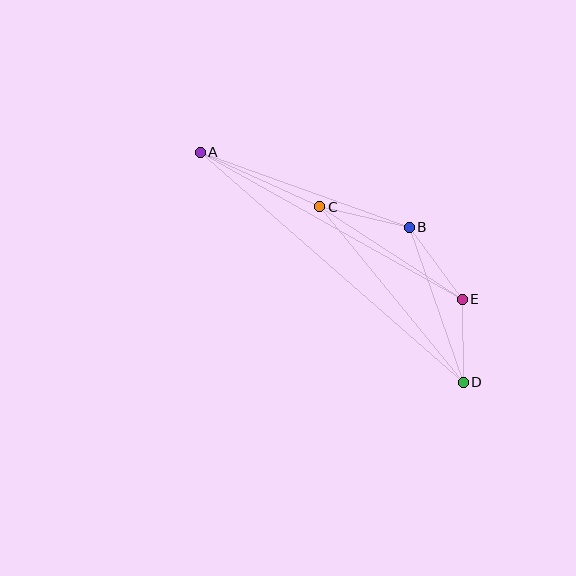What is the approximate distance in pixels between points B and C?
The distance between B and C is approximately 92 pixels.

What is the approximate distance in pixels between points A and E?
The distance between A and E is approximately 301 pixels.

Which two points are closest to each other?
Points D and E are closest to each other.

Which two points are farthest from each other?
Points A and D are farthest from each other.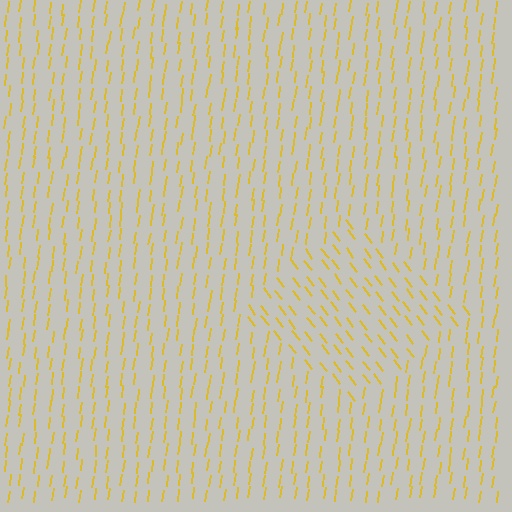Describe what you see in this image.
The image is filled with small yellow line segments. A diamond region in the image has lines oriented differently from the surrounding lines, creating a visible texture boundary.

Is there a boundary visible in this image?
Yes, there is a texture boundary formed by a change in line orientation.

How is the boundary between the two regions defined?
The boundary is defined purely by a change in line orientation (approximately 45 degrees difference). All lines are the same color and thickness.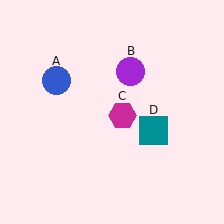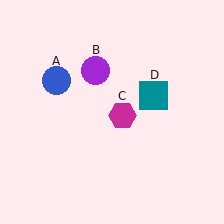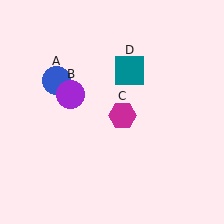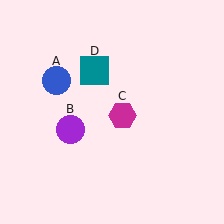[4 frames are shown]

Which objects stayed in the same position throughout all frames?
Blue circle (object A) and magenta hexagon (object C) remained stationary.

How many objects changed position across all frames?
2 objects changed position: purple circle (object B), teal square (object D).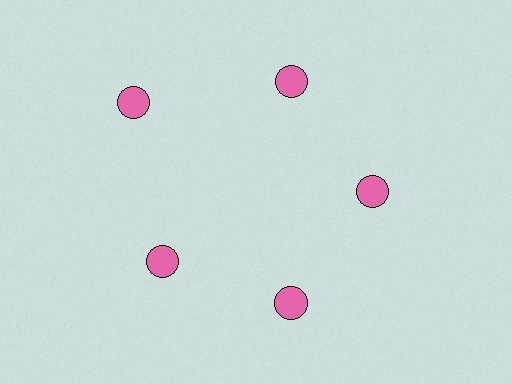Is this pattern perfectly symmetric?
No. The 5 pink circles are arranged in a ring, but one element near the 10 o'clock position is pushed outward from the center, breaking the 5-fold rotational symmetry.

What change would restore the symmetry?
The symmetry would be restored by moving it inward, back onto the ring so that all 5 circles sit at equal angles and equal distance from the center.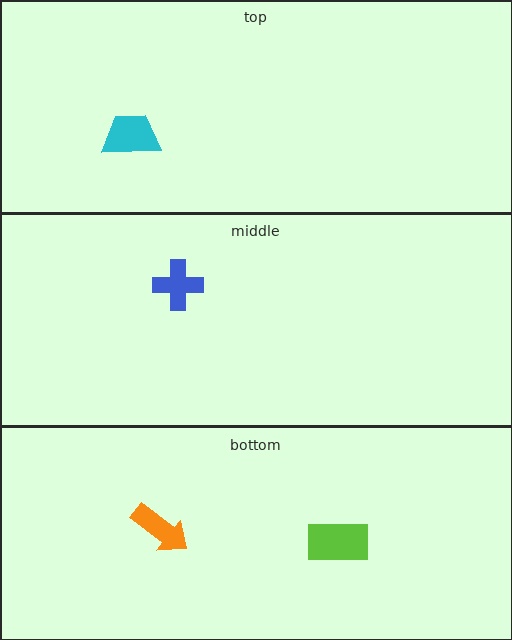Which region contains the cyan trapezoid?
The top region.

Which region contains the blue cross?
The middle region.